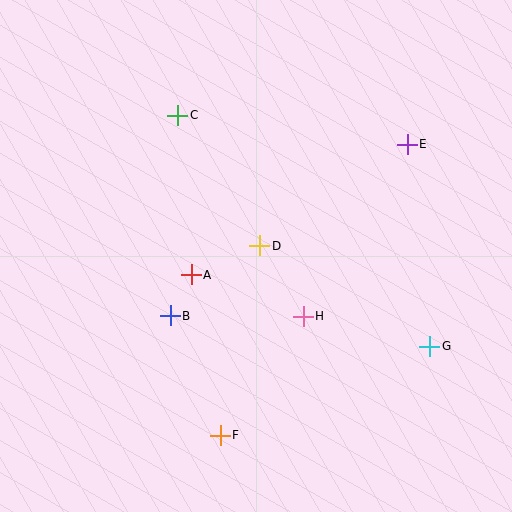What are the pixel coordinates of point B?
Point B is at (170, 316).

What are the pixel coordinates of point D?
Point D is at (260, 246).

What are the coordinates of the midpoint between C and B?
The midpoint between C and B is at (174, 216).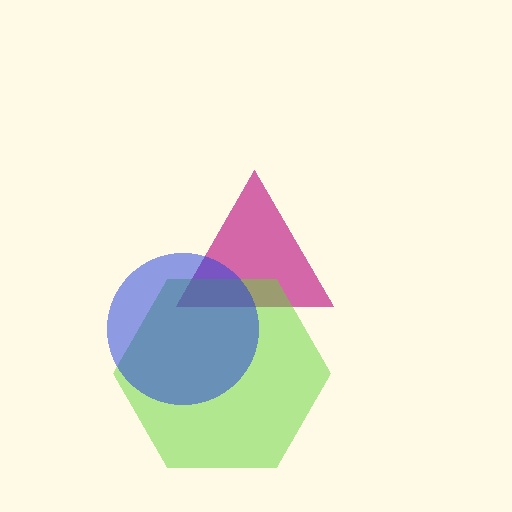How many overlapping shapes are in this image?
There are 3 overlapping shapes in the image.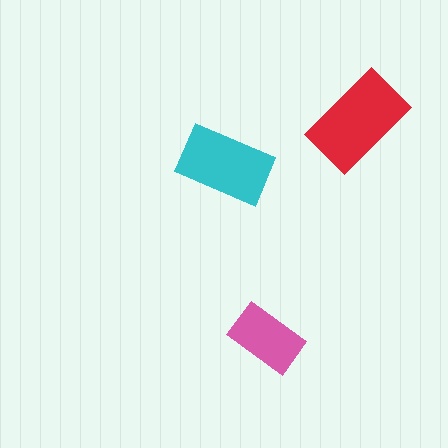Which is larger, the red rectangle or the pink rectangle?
The red one.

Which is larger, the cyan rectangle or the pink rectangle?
The cyan one.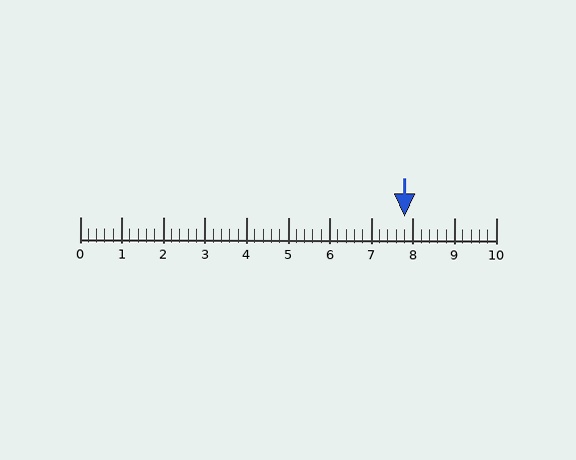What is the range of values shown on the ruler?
The ruler shows values from 0 to 10.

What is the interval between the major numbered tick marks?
The major tick marks are spaced 1 units apart.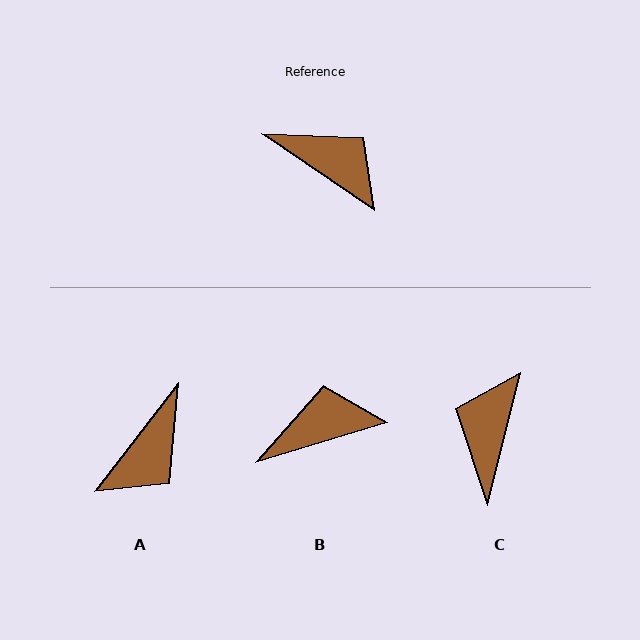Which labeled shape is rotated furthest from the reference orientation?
C, about 110 degrees away.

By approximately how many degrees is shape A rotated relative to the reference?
Approximately 93 degrees clockwise.